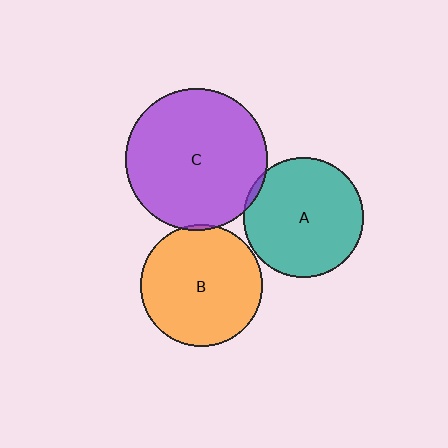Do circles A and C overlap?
Yes.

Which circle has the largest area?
Circle C (purple).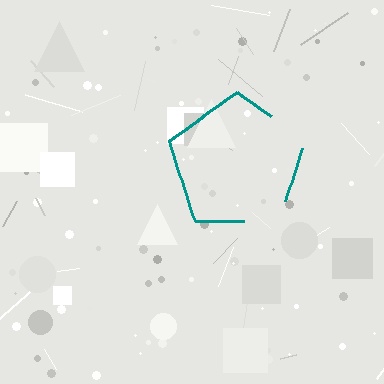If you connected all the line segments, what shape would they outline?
They would outline a pentagon.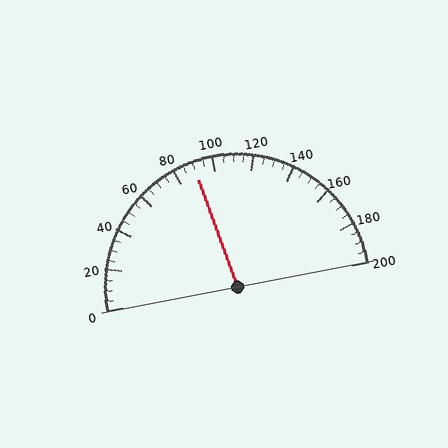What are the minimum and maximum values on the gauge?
The gauge ranges from 0 to 200.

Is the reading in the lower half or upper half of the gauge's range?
The reading is in the lower half of the range (0 to 200).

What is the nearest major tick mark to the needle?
The nearest major tick mark is 80.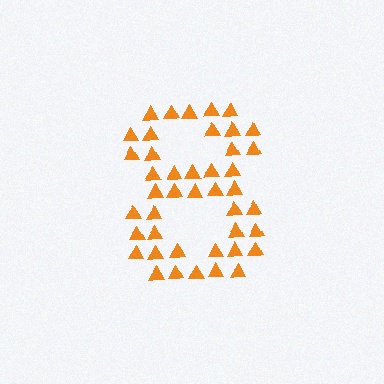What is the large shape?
The large shape is the digit 8.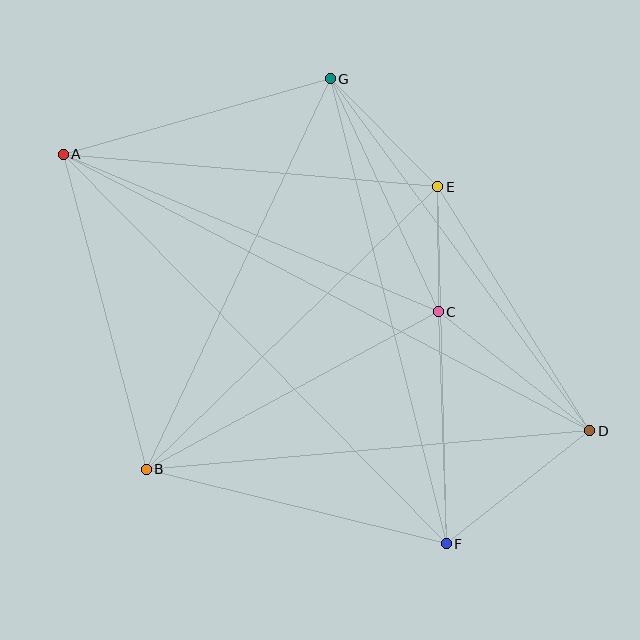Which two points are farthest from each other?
Points A and D are farthest from each other.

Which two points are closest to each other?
Points C and E are closest to each other.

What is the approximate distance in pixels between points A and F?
The distance between A and F is approximately 546 pixels.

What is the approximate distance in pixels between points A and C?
The distance between A and C is approximately 406 pixels.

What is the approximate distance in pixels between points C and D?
The distance between C and D is approximately 193 pixels.